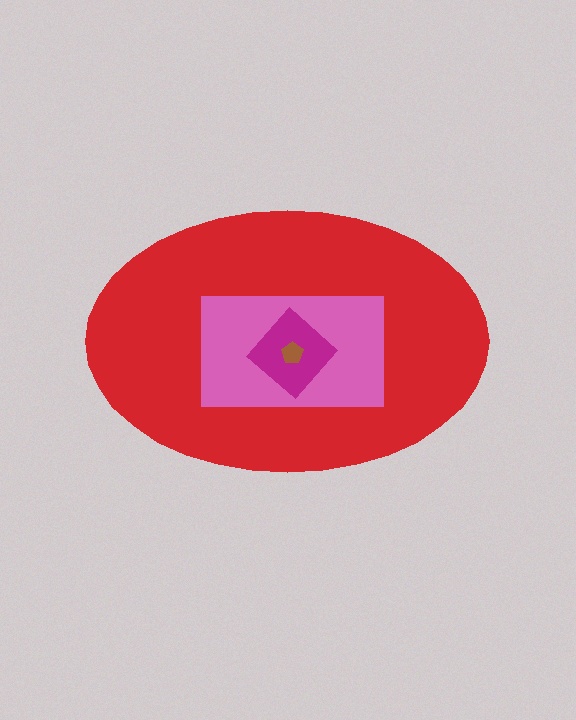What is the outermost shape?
The red ellipse.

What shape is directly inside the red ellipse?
The pink rectangle.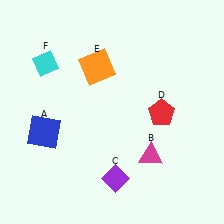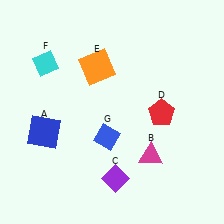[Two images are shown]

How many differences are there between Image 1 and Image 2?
There is 1 difference between the two images.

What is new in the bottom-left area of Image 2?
A blue diamond (G) was added in the bottom-left area of Image 2.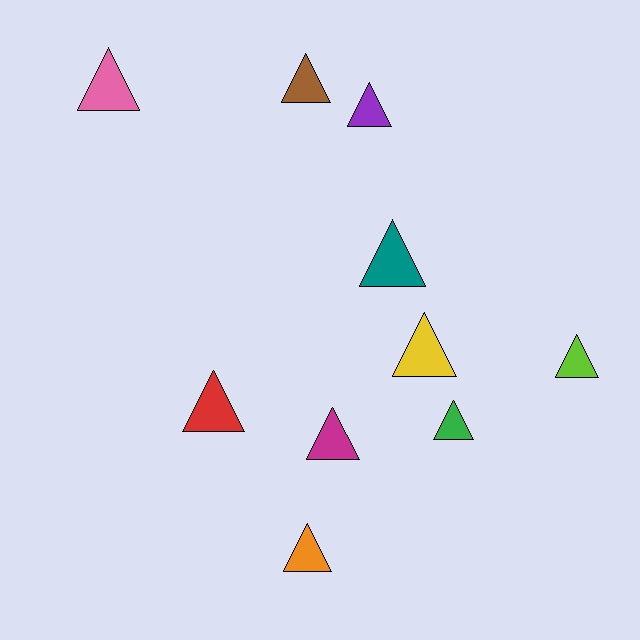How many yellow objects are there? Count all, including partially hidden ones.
There is 1 yellow object.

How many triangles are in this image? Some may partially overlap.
There are 10 triangles.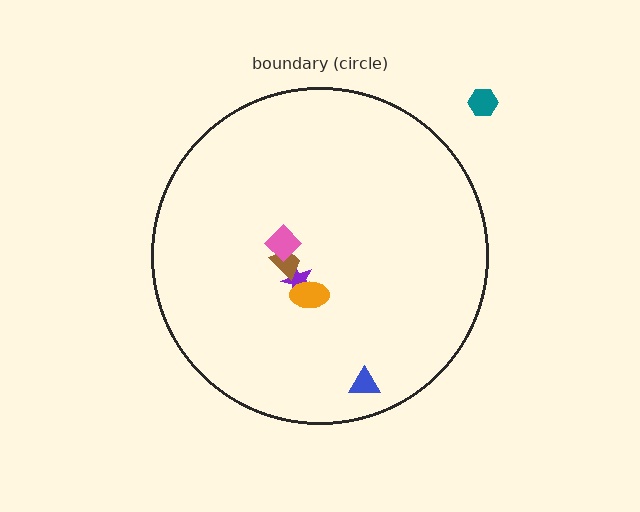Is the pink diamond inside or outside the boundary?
Inside.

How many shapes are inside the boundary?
5 inside, 1 outside.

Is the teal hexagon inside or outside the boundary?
Outside.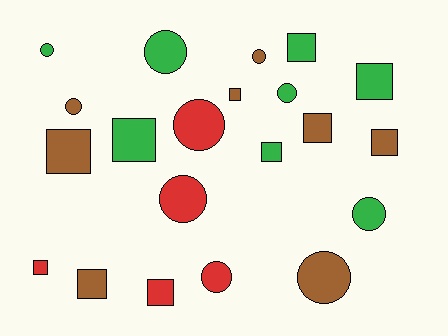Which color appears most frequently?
Green, with 8 objects.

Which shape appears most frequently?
Square, with 11 objects.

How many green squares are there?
There are 4 green squares.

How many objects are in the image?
There are 21 objects.